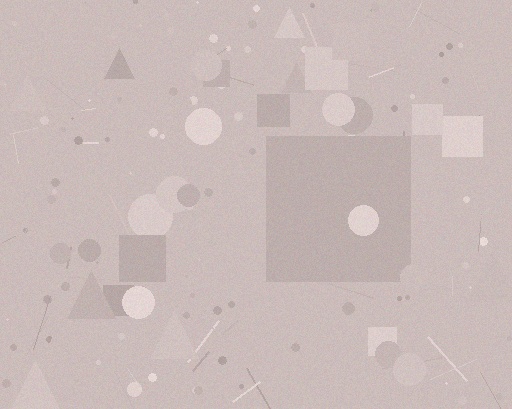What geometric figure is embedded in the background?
A square is embedded in the background.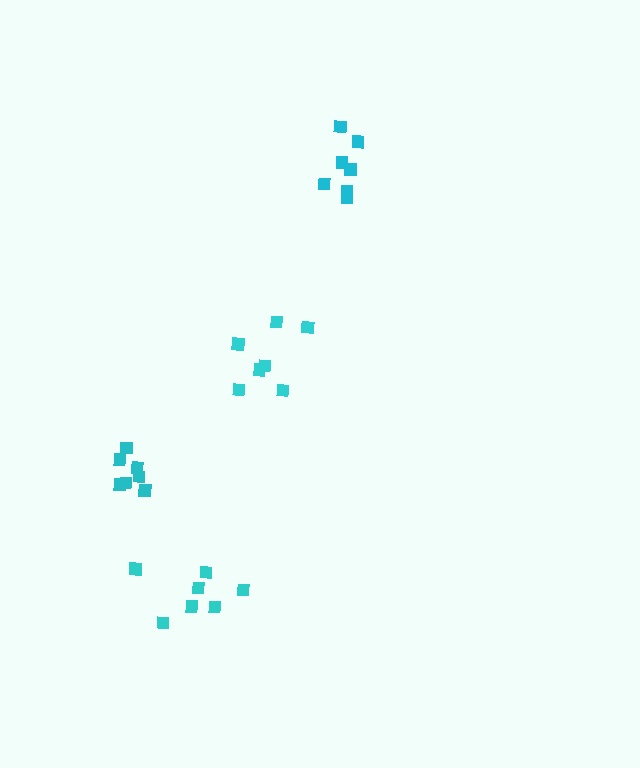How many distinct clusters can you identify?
There are 4 distinct clusters.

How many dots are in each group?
Group 1: 7 dots, Group 2: 7 dots, Group 3: 7 dots, Group 4: 7 dots (28 total).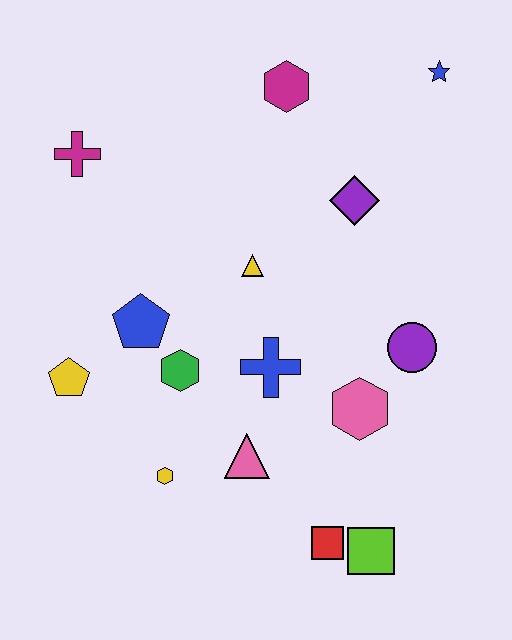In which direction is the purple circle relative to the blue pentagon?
The purple circle is to the right of the blue pentagon.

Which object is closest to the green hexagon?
The blue pentagon is closest to the green hexagon.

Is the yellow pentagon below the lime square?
No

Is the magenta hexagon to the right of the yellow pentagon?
Yes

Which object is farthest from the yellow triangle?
The lime square is farthest from the yellow triangle.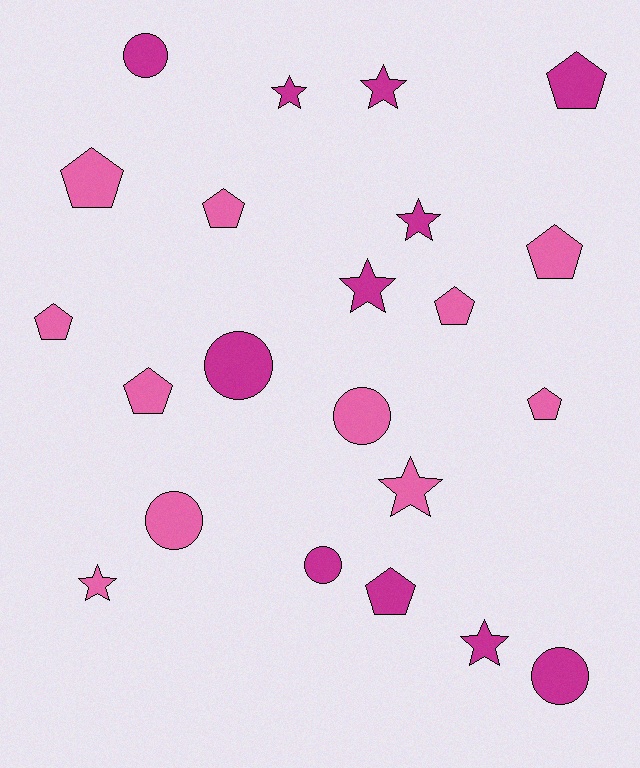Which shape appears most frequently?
Pentagon, with 9 objects.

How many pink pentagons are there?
There are 7 pink pentagons.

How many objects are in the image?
There are 22 objects.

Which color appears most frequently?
Pink, with 11 objects.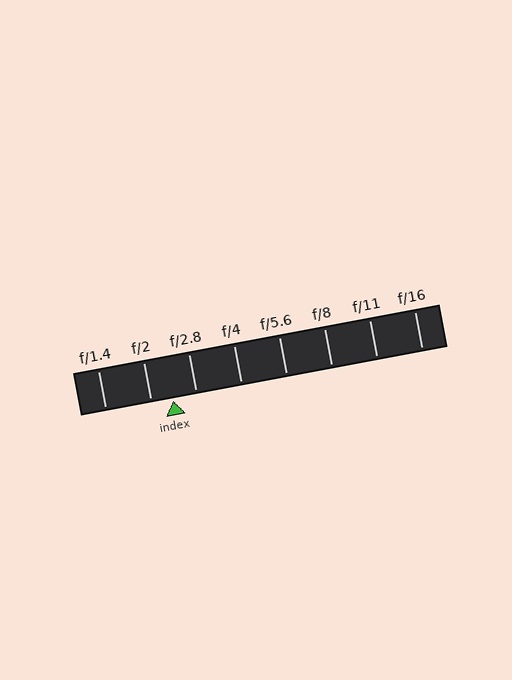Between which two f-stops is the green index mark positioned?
The index mark is between f/2 and f/2.8.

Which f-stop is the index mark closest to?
The index mark is closest to f/2.